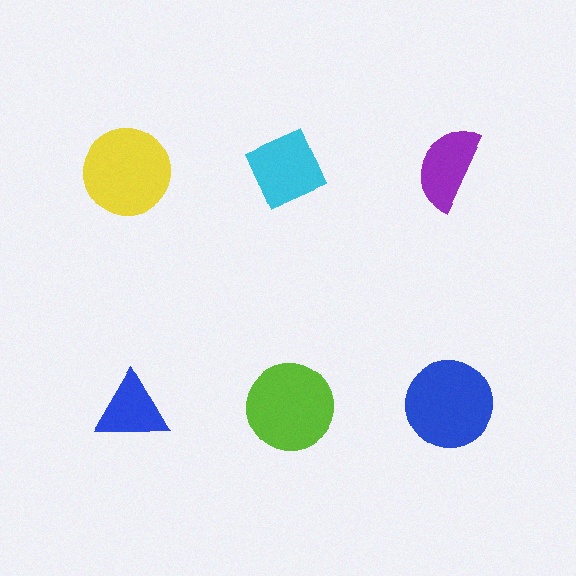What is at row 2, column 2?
A lime circle.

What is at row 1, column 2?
A cyan diamond.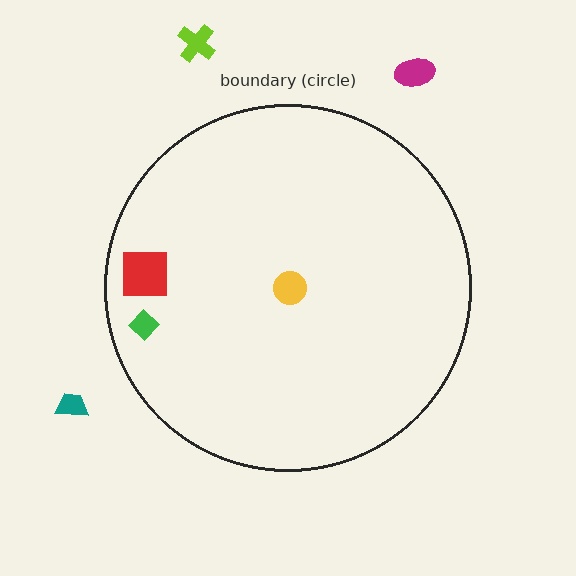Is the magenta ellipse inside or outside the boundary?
Outside.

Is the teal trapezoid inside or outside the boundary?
Outside.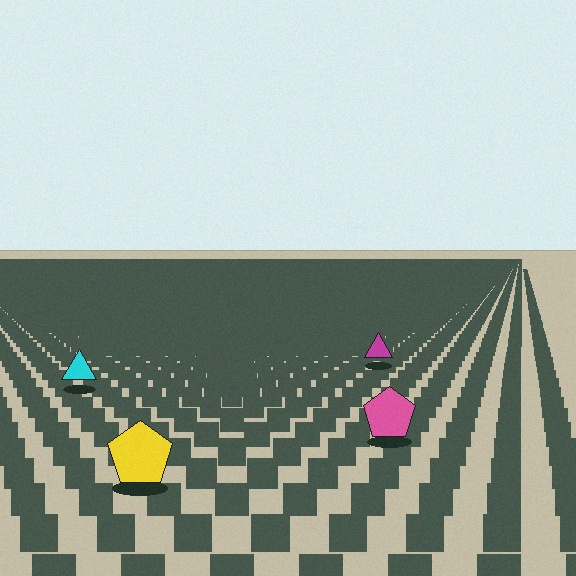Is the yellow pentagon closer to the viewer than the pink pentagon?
Yes. The yellow pentagon is closer — you can tell from the texture gradient: the ground texture is coarser near it.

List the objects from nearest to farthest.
From nearest to farthest: the yellow pentagon, the pink pentagon, the cyan triangle, the magenta triangle.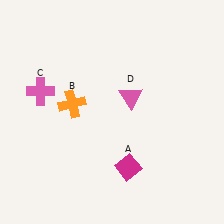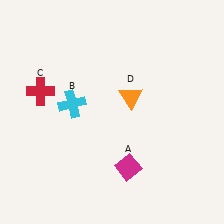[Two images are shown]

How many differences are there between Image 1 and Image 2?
There are 3 differences between the two images.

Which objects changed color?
B changed from orange to cyan. C changed from pink to red. D changed from pink to orange.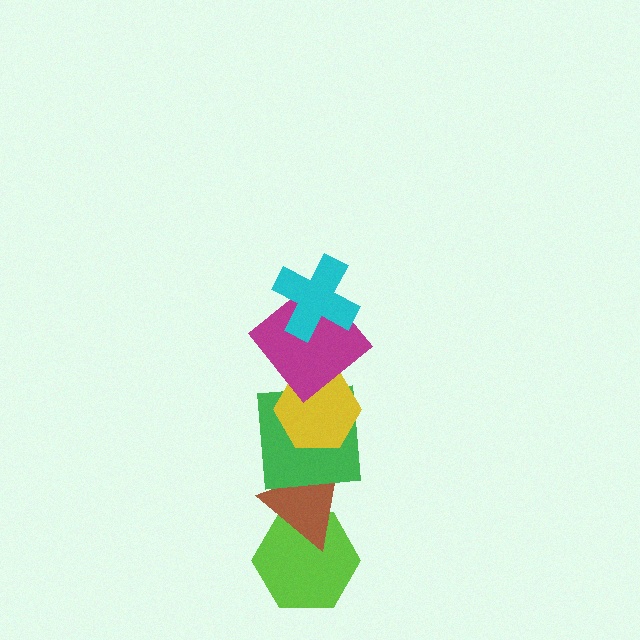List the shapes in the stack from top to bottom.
From top to bottom: the cyan cross, the magenta diamond, the yellow hexagon, the green square, the brown triangle, the lime hexagon.